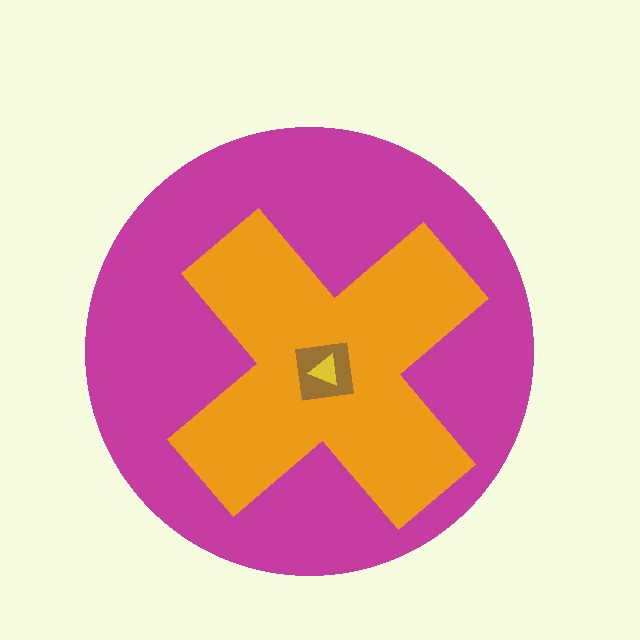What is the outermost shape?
The magenta circle.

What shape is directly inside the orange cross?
The brown square.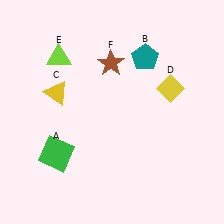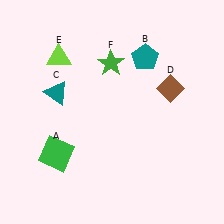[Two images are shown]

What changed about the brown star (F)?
In Image 1, F is brown. In Image 2, it changed to green.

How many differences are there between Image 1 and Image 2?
There are 3 differences between the two images.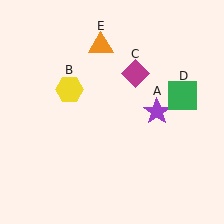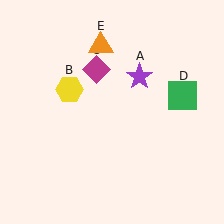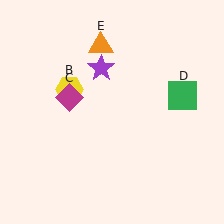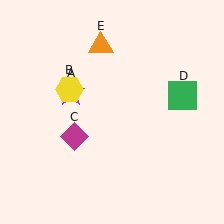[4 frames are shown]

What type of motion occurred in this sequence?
The purple star (object A), magenta diamond (object C) rotated counterclockwise around the center of the scene.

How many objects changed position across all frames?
2 objects changed position: purple star (object A), magenta diamond (object C).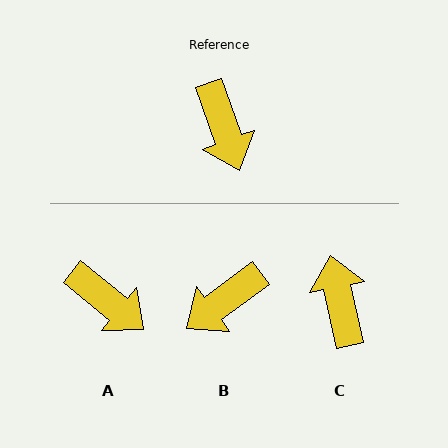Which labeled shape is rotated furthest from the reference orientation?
C, about 173 degrees away.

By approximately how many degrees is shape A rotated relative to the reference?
Approximately 31 degrees counter-clockwise.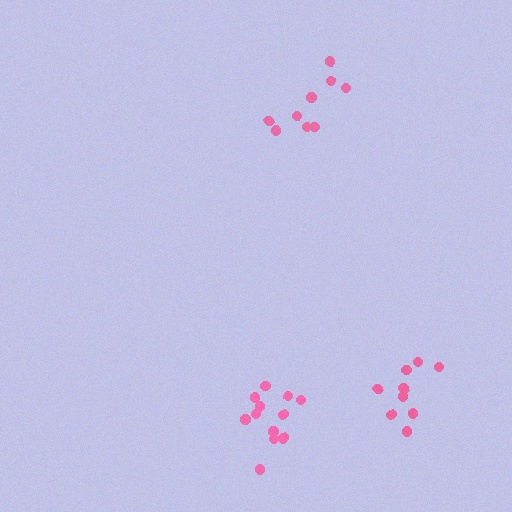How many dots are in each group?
Group 1: 9 dots, Group 2: 12 dots, Group 3: 9 dots (30 total).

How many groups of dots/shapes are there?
There are 3 groups.